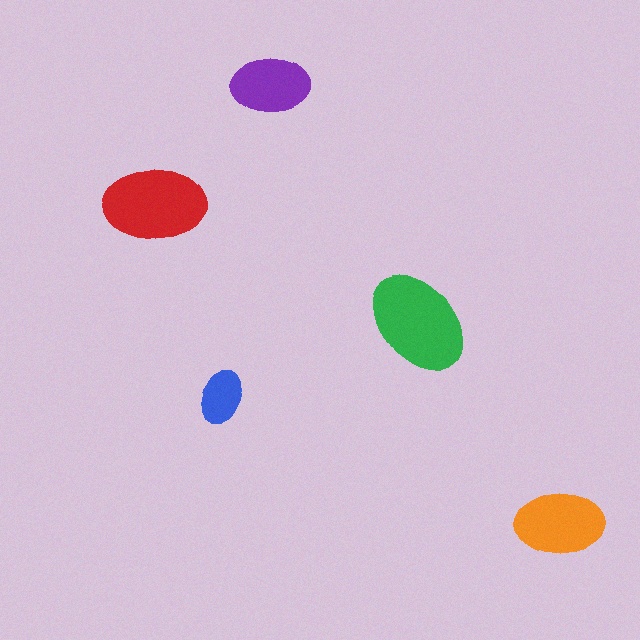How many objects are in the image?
There are 5 objects in the image.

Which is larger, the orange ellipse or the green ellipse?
The green one.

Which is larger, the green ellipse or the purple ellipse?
The green one.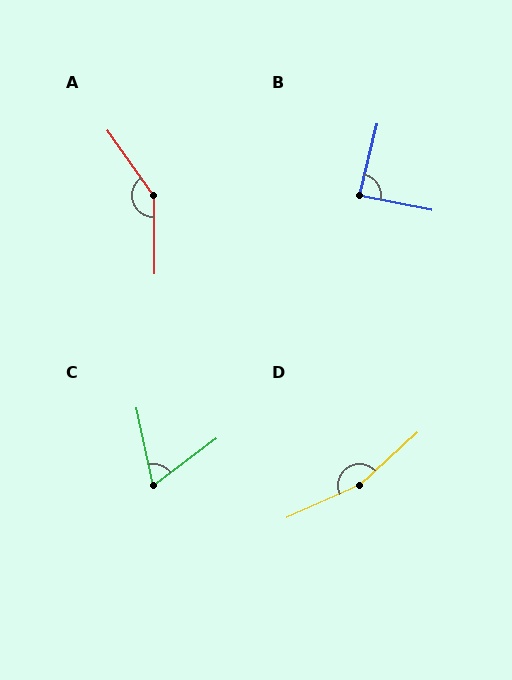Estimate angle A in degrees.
Approximately 145 degrees.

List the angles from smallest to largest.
C (66°), B (87°), A (145°), D (162°).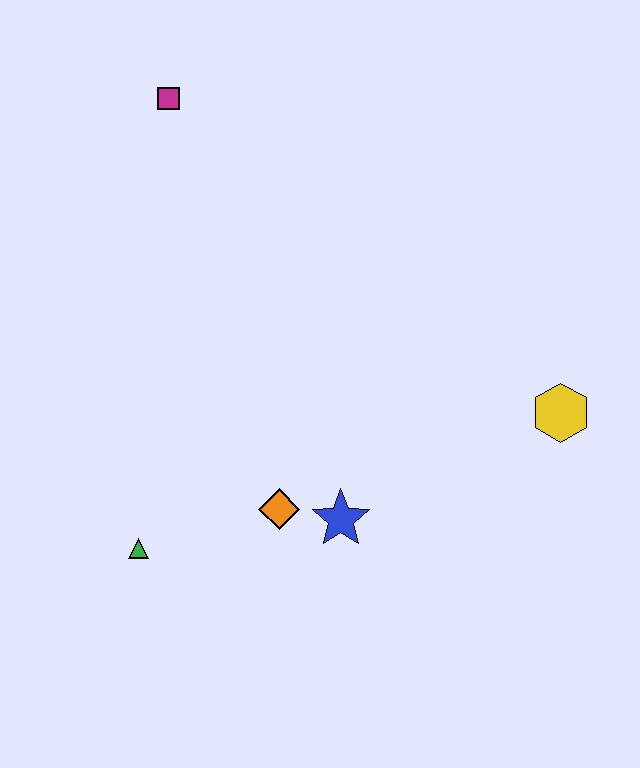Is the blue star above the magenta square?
No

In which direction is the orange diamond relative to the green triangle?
The orange diamond is to the right of the green triangle.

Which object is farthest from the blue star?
The magenta square is farthest from the blue star.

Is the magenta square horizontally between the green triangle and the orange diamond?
Yes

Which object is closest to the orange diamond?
The blue star is closest to the orange diamond.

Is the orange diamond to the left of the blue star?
Yes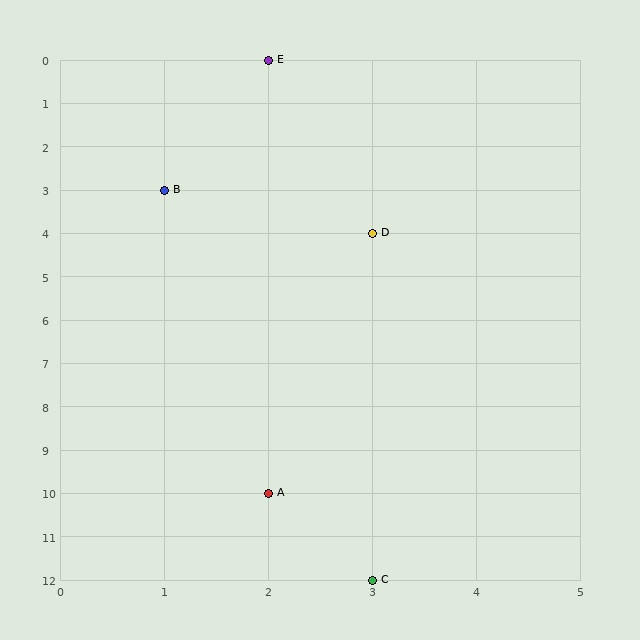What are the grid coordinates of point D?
Point D is at grid coordinates (3, 4).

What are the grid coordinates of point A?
Point A is at grid coordinates (2, 10).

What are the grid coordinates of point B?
Point B is at grid coordinates (1, 3).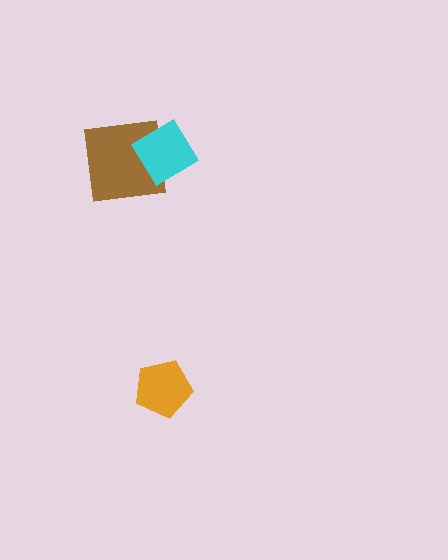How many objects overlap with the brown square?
1 object overlaps with the brown square.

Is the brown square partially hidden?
Yes, it is partially covered by another shape.